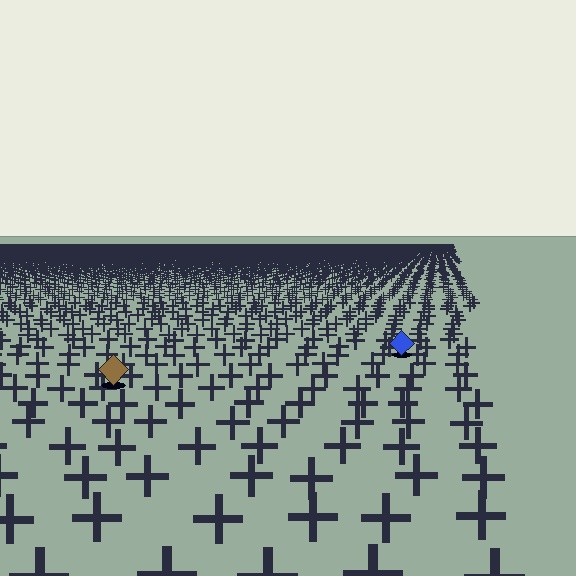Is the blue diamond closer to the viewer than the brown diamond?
No. The brown diamond is closer — you can tell from the texture gradient: the ground texture is coarser near it.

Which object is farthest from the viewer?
The blue diamond is farthest from the viewer. It appears smaller and the ground texture around it is denser.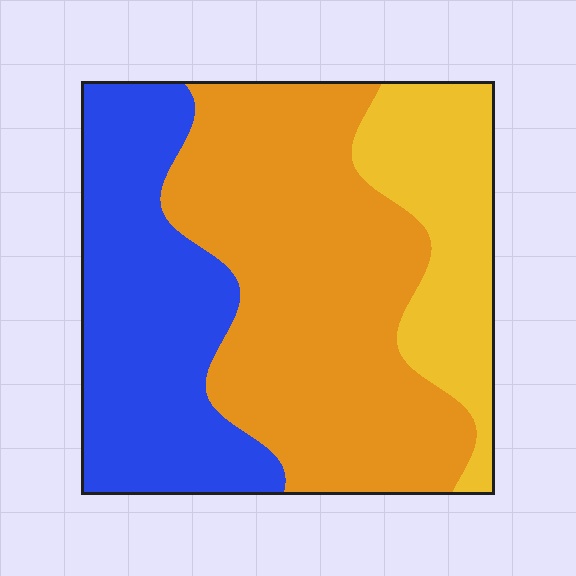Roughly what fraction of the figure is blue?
Blue takes up about one third (1/3) of the figure.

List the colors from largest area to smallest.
From largest to smallest: orange, blue, yellow.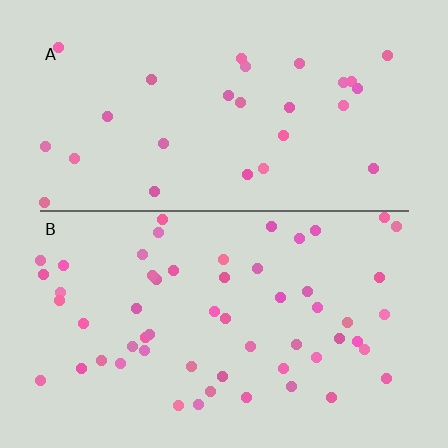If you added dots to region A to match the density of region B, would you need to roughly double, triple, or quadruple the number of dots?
Approximately double.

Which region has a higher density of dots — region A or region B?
B (the bottom).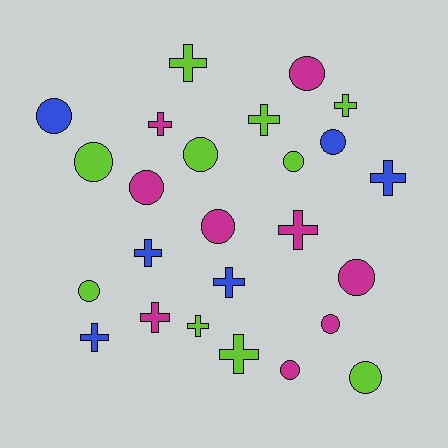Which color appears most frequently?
Lime, with 10 objects.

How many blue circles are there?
There are 2 blue circles.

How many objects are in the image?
There are 25 objects.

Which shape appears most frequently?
Circle, with 13 objects.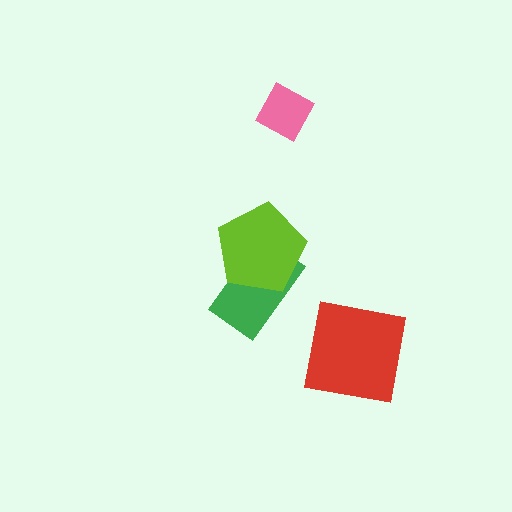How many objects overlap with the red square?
0 objects overlap with the red square.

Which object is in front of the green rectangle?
The lime pentagon is in front of the green rectangle.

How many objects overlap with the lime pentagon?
1 object overlaps with the lime pentagon.